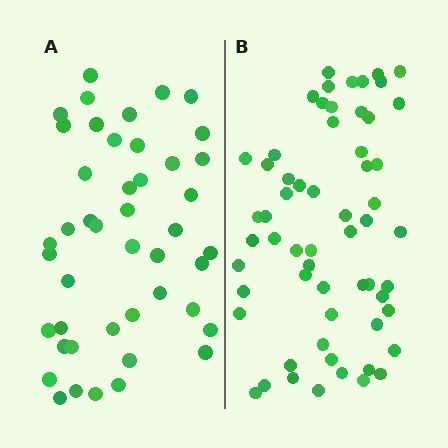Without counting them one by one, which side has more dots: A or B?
Region B (the right region) has more dots.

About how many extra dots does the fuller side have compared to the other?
Region B has approximately 15 more dots than region A.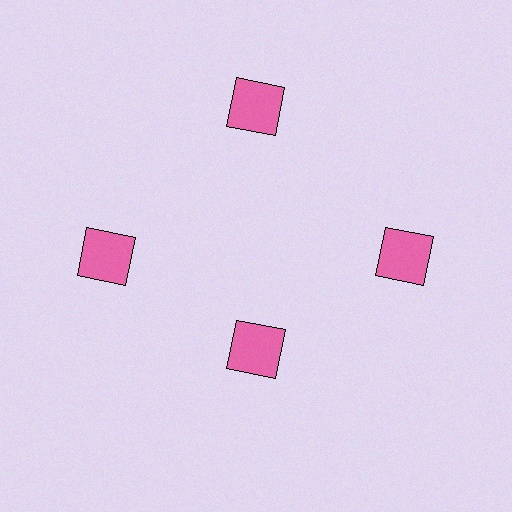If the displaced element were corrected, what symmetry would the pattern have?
It would have 4-fold rotational symmetry — the pattern would map onto itself every 90 degrees.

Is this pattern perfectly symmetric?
No. The 4 pink squares are arranged in a ring, but one element near the 6 o'clock position is pulled inward toward the center, breaking the 4-fold rotational symmetry.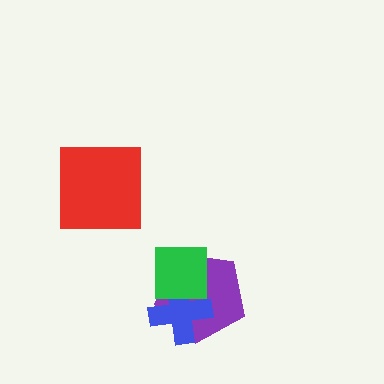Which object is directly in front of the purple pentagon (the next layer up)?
The blue cross is directly in front of the purple pentagon.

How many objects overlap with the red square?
0 objects overlap with the red square.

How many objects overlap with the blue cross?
2 objects overlap with the blue cross.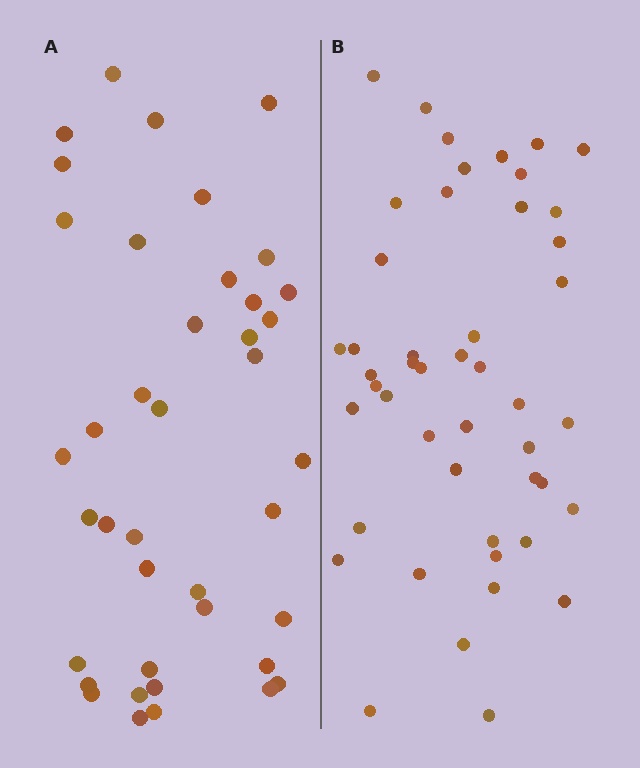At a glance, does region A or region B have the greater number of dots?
Region B (the right region) has more dots.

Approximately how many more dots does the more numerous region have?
Region B has roughly 8 or so more dots than region A.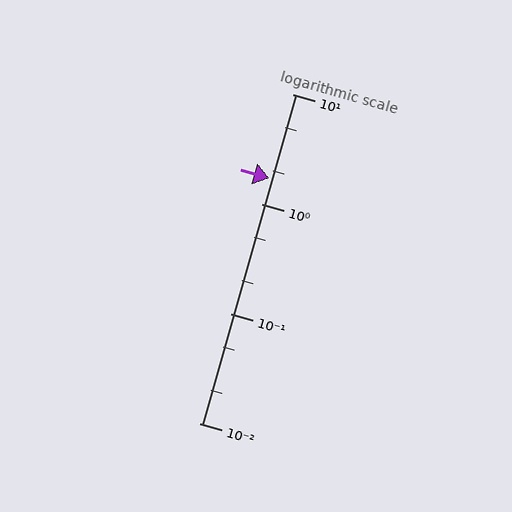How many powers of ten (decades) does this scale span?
The scale spans 3 decades, from 0.01 to 10.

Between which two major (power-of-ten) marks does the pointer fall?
The pointer is between 1 and 10.